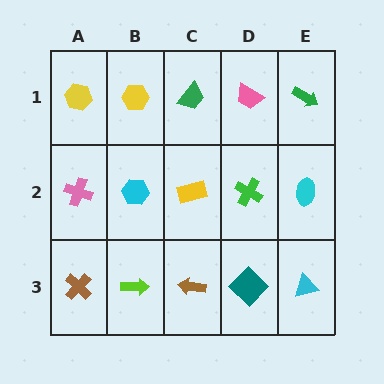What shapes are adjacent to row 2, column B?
A yellow hexagon (row 1, column B), a lime arrow (row 3, column B), a pink cross (row 2, column A), a yellow rectangle (row 2, column C).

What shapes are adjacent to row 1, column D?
A green cross (row 2, column D), a green trapezoid (row 1, column C), a green arrow (row 1, column E).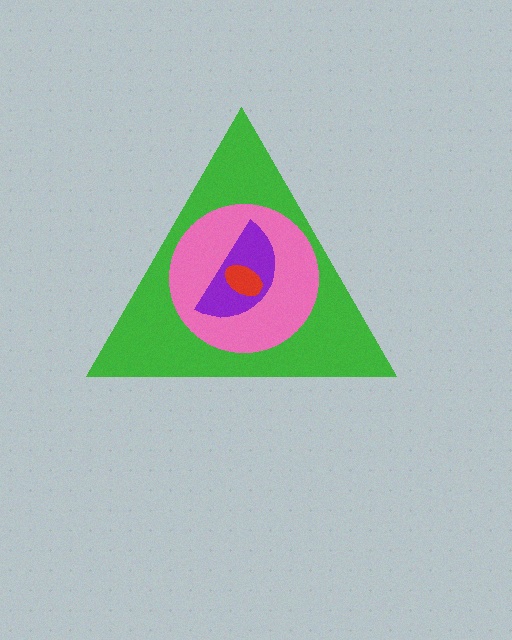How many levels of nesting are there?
4.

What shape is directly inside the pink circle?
The purple semicircle.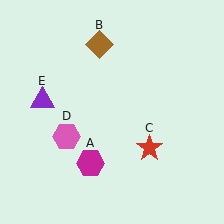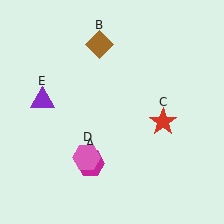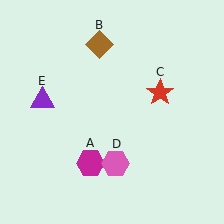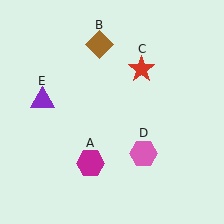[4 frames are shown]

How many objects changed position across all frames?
2 objects changed position: red star (object C), pink hexagon (object D).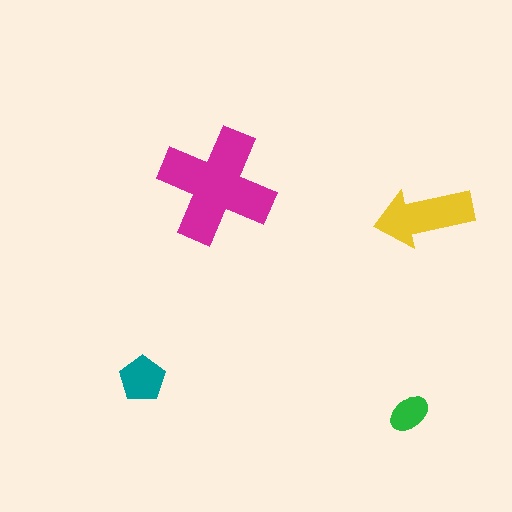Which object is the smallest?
The green ellipse.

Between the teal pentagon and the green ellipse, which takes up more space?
The teal pentagon.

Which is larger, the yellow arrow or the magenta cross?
The magenta cross.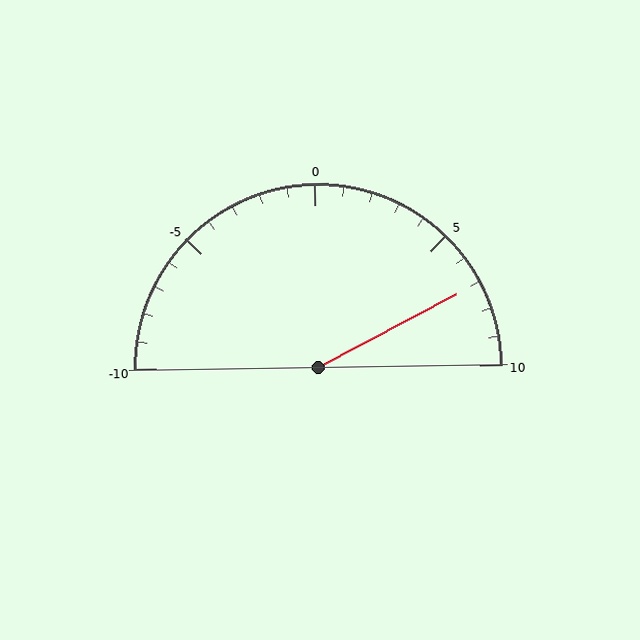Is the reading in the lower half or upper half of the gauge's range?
The reading is in the upper half of the range (-10 to 10).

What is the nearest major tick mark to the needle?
The nearest major tick mark is 5.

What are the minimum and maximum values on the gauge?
The gauge ranges from -10 to 10.